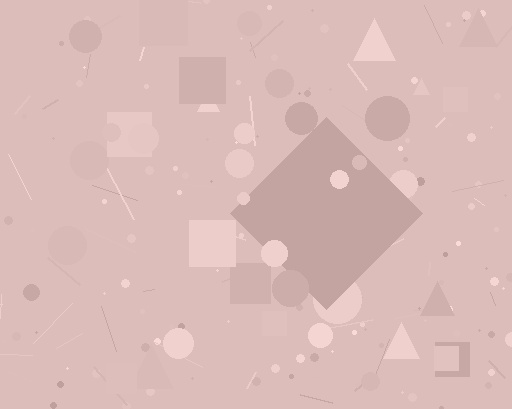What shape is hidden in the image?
A diamond is hidden in the image.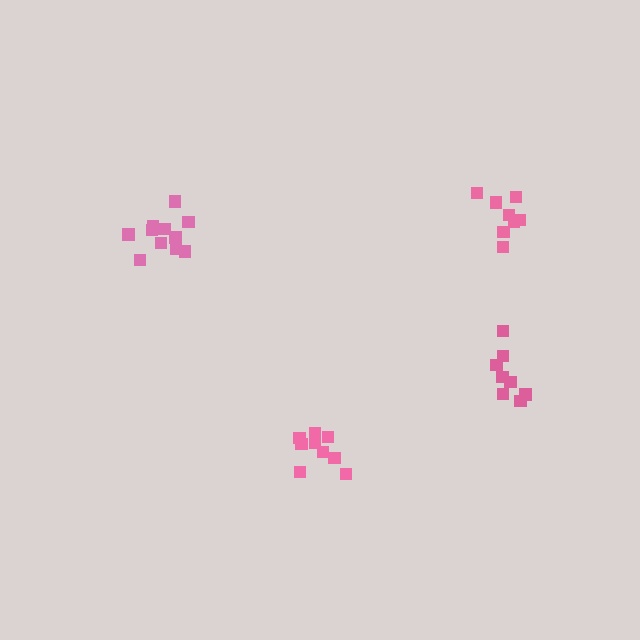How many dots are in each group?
Group 1: 8 dots, Group 2: 11 dots, Group 3: 9 dots, Group 4: 8 dots (36 total).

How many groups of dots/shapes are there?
There are 4 groups.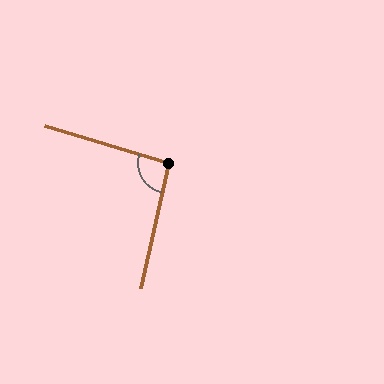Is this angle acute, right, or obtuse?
It is approximately a right angle.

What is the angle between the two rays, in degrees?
Approximately 94 degrees.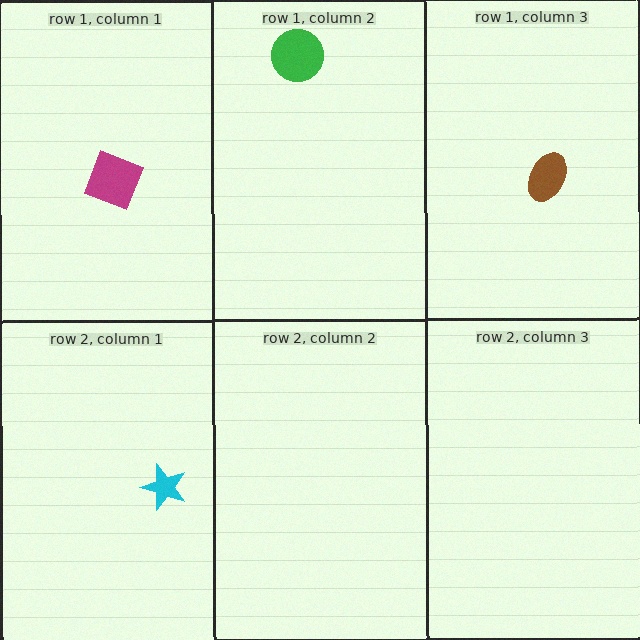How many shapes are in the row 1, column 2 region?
1.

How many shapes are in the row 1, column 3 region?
1.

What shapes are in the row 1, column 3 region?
The brown ellipse.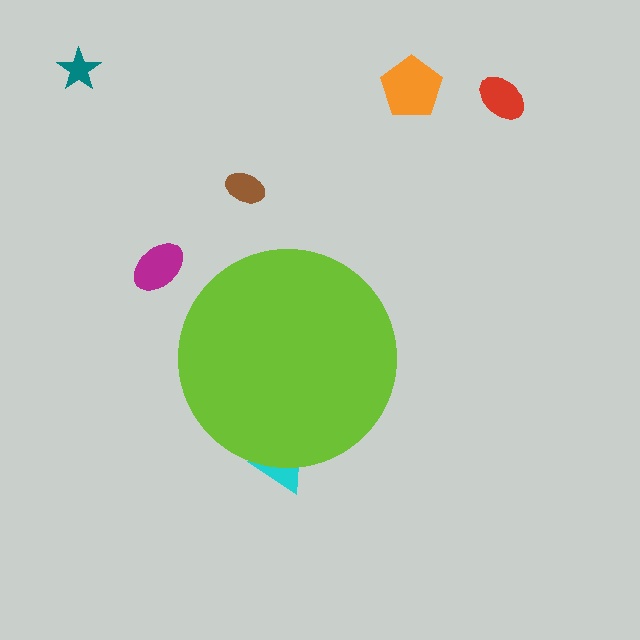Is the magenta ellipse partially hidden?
No, the magenta ellipse is fully visible.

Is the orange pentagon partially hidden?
No, the orange pentagon is fully visible.